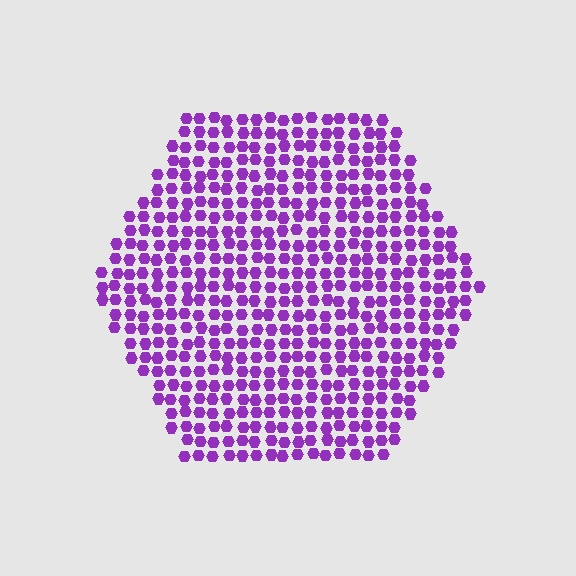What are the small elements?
The small elements are hexagons.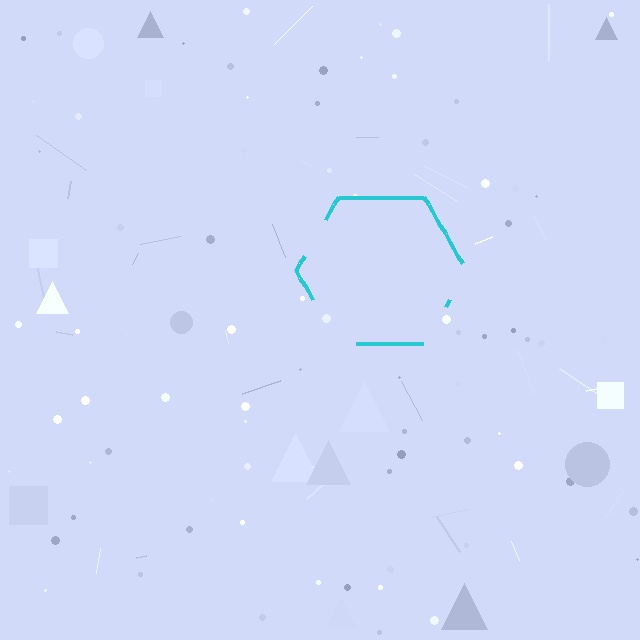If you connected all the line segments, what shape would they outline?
They would outline a hexagon.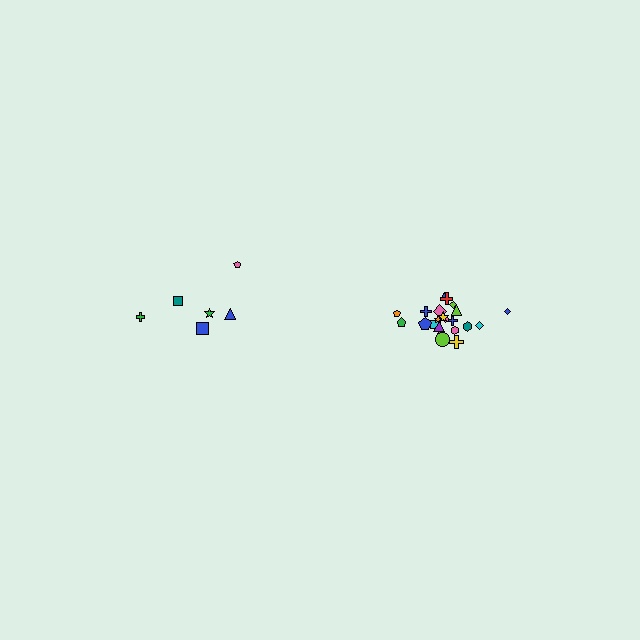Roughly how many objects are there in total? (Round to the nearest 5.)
Roughly 30 objects in total.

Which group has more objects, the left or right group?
The right group.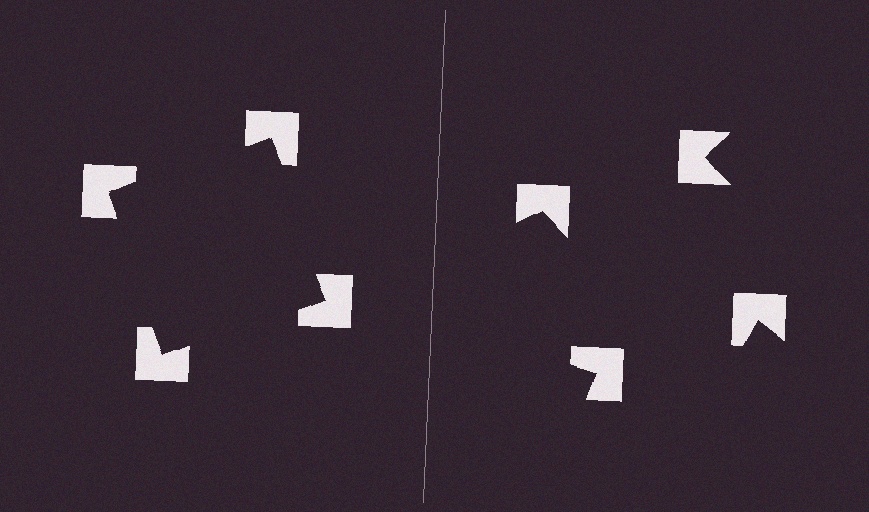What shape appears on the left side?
An illusory square.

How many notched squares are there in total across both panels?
8 — 4 on each side.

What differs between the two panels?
The notched squares are positioned identically on both sides; only the wedge orientations differ. On the left they align to a square; on the right they are misaligned.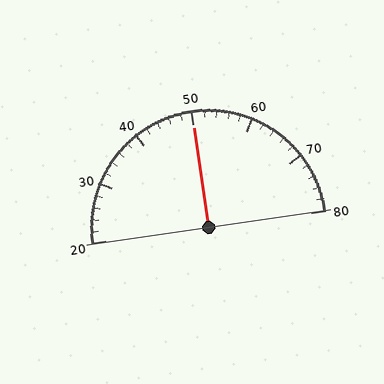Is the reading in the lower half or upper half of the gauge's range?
The reading is in the upper half of the range (20 to 80).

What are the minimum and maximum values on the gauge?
The gauge ranges from 20 to 80.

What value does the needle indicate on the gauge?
The needle indicates approximately 50.